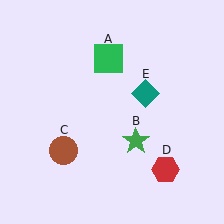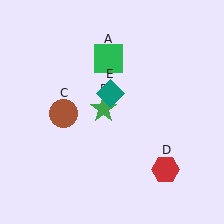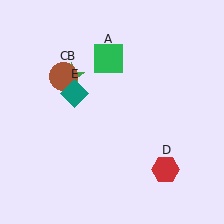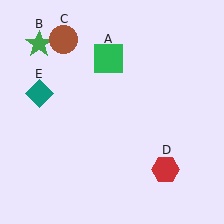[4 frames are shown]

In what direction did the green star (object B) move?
The green star (object B) moved up and to the left.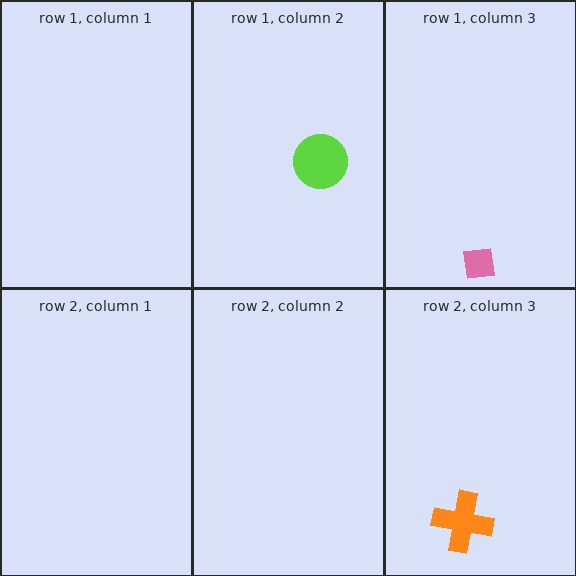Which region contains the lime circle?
The row 1, column 2 region.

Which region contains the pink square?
The row 1, column 3 region.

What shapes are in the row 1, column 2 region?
The lime circle.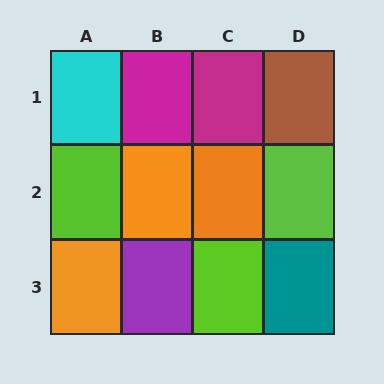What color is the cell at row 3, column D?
Teal.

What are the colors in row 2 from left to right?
Lime, orange, orange, lime.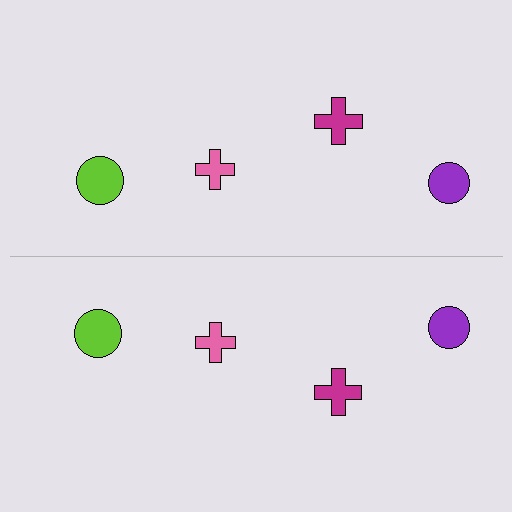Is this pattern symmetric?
Yes, this pattern has bilateral (reflection) symmetry.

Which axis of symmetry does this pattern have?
The pattern has a horizontal axis of symmetry running through the center of the image.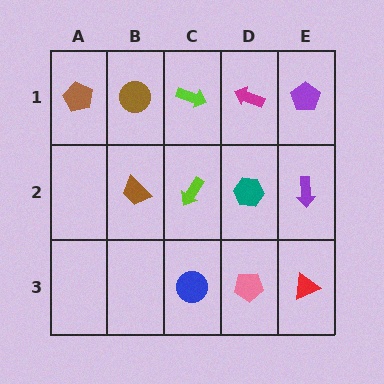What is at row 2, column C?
A lime arrow.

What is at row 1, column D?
A magenta arrow.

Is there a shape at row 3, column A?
No, that cell is empty.